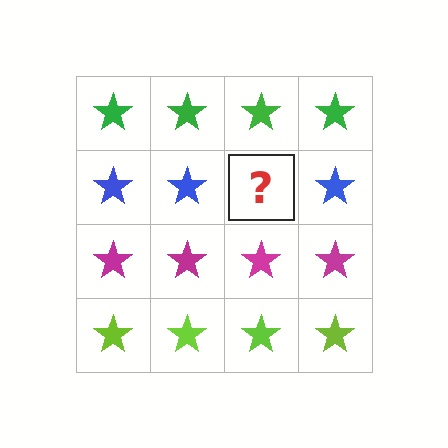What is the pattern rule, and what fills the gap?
The rule is that each row has a consistent color. The gap should be filled with a blue star.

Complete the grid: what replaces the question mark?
The question mark should be replaced with a blue star.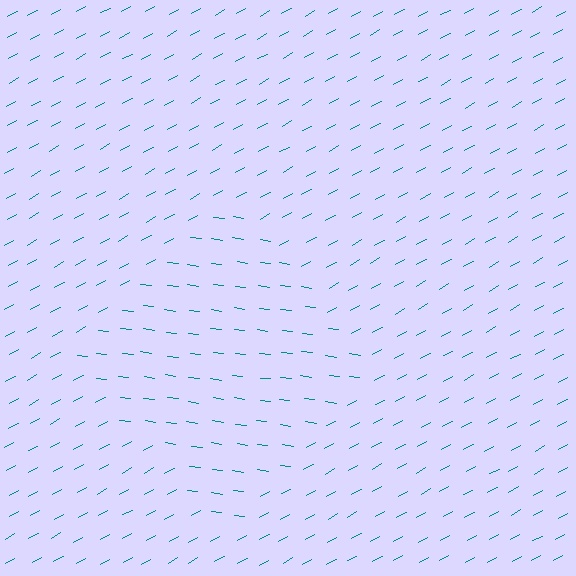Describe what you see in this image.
The image is filled with small teal line segments. A diamond region in the image has lines oriented differently from the surrounding lines, creating a visible texture boundary.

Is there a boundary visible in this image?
Yes, there is a texture boundary formed by a change in line orientation.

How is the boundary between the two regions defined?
The boundary is defined purely by a change in line orientation (approximately 37 degrees difference). All lines are the same color and thickness.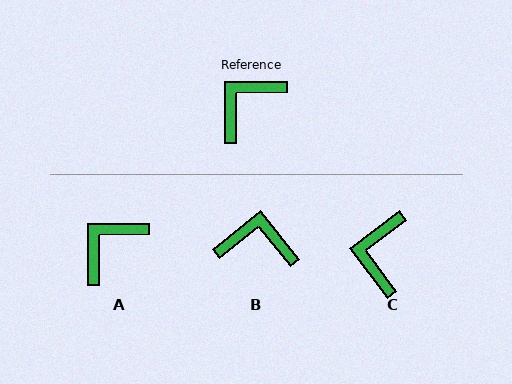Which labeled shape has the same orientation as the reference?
A.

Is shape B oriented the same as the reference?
No, it is off by about 51 degrees.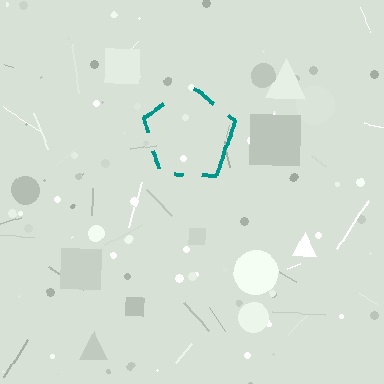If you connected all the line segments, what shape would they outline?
They would outline a pentagon.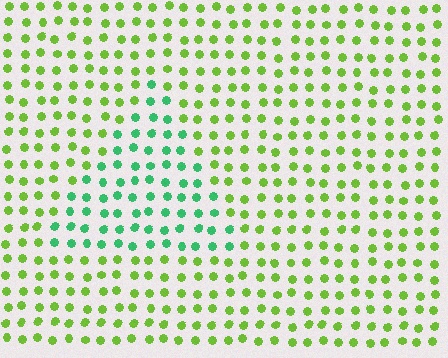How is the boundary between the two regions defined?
The boundary is defined purely by a slight shift in hue (about 48 degrees). Spacing, size, and orientation are identical on both sides.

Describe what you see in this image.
The image is filled with small lime elements in a uniform arrangement. A triangle-shaped region is visible where the elements are tinted to a slightly different hue, forming a subtle color boundary.